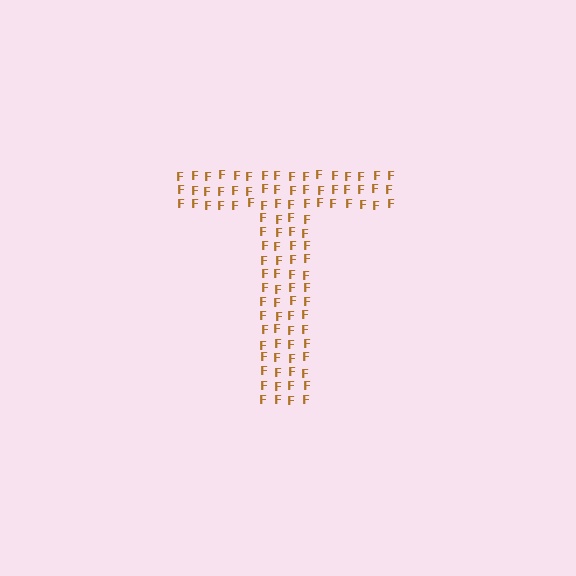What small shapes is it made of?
It is made of small letter F's.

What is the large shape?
The large shape is the letter T.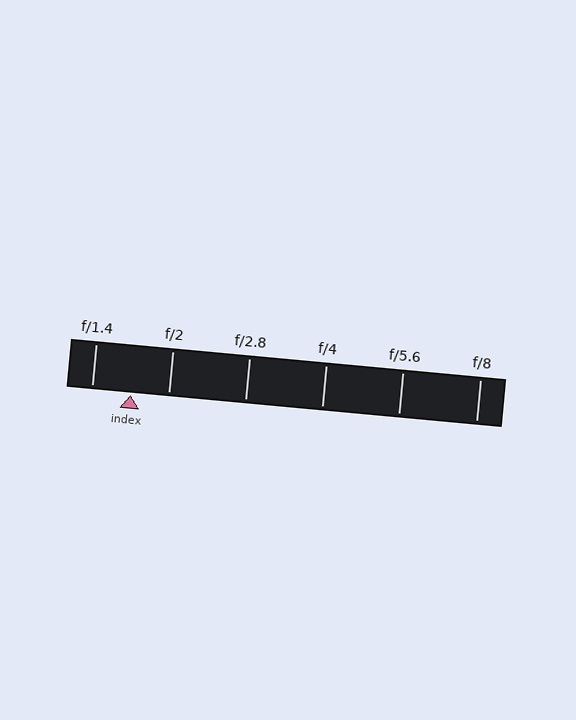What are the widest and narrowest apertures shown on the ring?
The widest aperture shown is f/1.4 and the narrowest is f/8.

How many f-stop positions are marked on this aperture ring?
There are 6 f-stop positions marked.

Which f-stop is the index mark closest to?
The index mark is closest to f/2.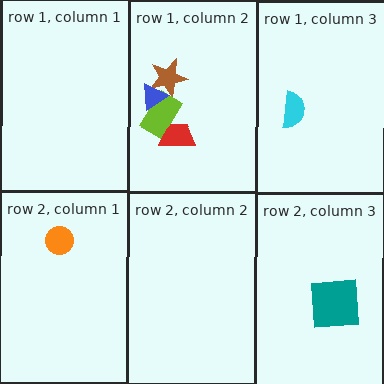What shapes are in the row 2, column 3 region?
The teal square.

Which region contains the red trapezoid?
The row 1, column 2 region.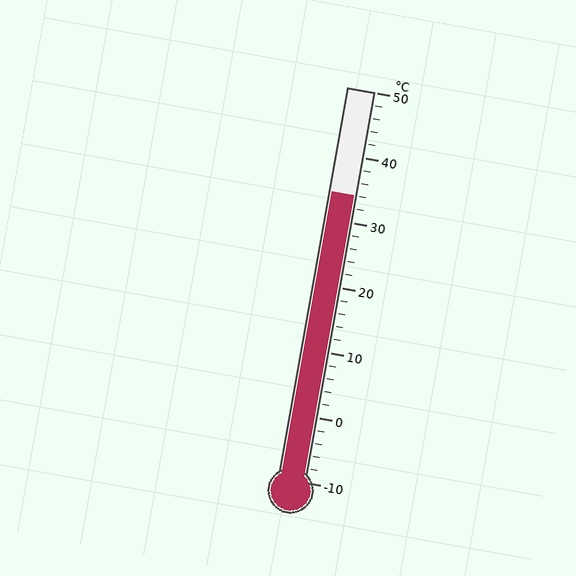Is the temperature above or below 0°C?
The temperature is above 0°C.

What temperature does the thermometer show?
The thermometer shows approximately 34°C.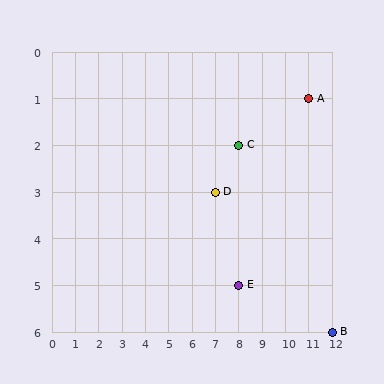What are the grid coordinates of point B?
Point B is at grid coordinates (12, 6).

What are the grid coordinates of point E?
Point E is at grid coordinates (8, 5).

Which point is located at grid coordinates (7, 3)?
Point D is at (7, 3).